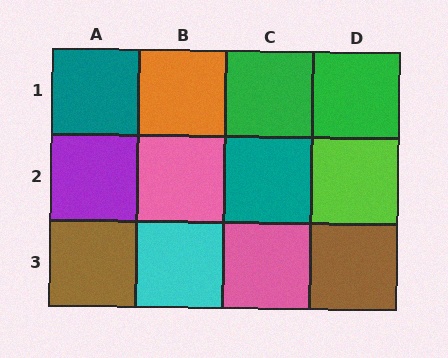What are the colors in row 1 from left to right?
Teal, orange, green, green.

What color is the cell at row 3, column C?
Pink.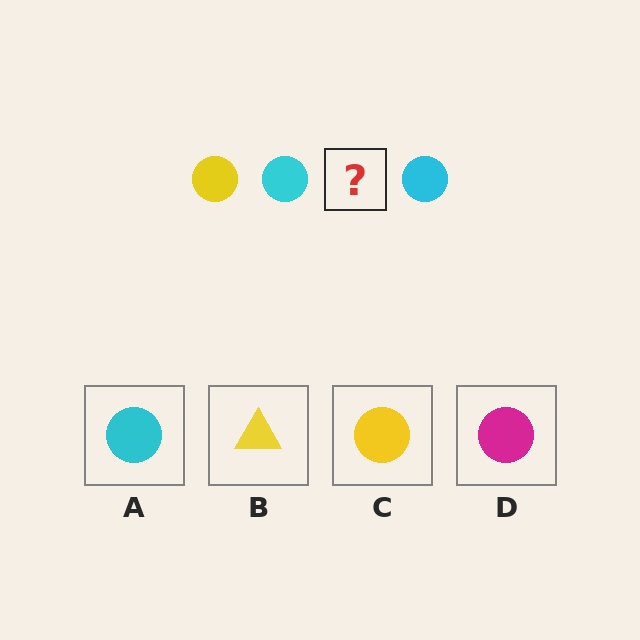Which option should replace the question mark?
Option C.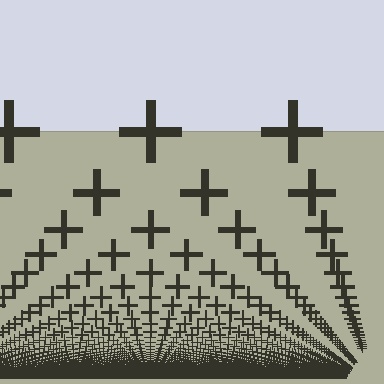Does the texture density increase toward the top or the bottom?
Density increases toward the bottom.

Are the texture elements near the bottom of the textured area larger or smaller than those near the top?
Smaller. The gradient is inverted — elements near the bottom are smaller and denser.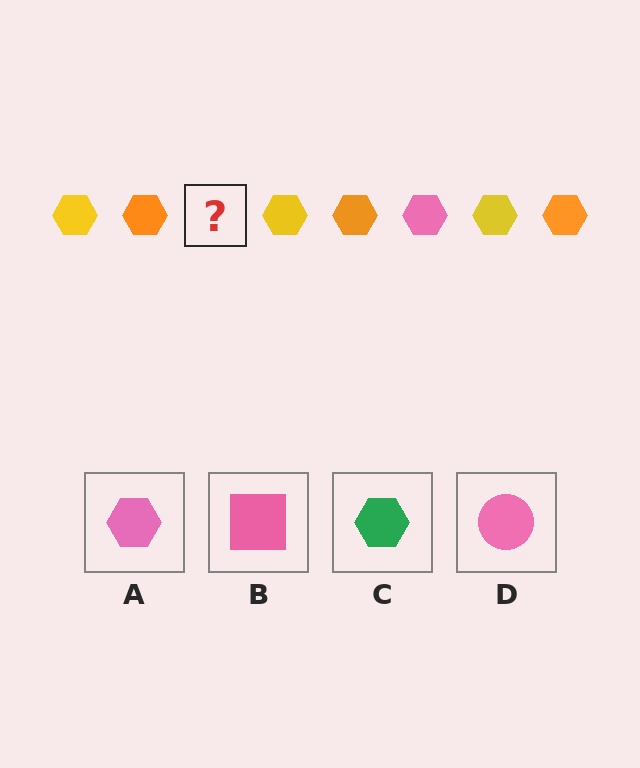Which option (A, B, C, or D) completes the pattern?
A.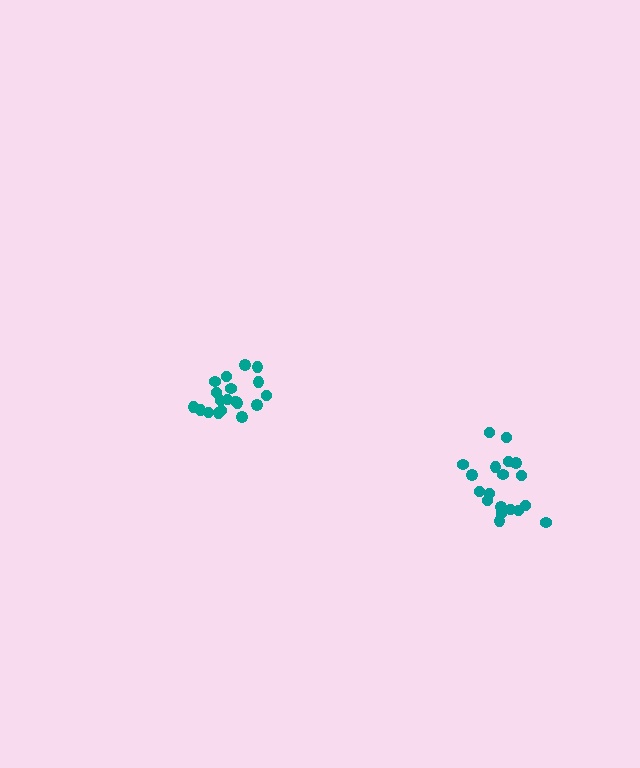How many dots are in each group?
Group 1: 19 dots, Group 2: 19 dots (38 total).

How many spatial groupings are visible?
There are 2 spatial groupings.